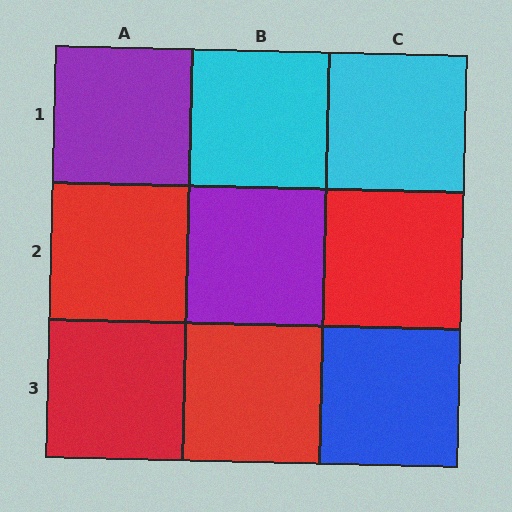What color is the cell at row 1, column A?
Purple.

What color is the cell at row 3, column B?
Red.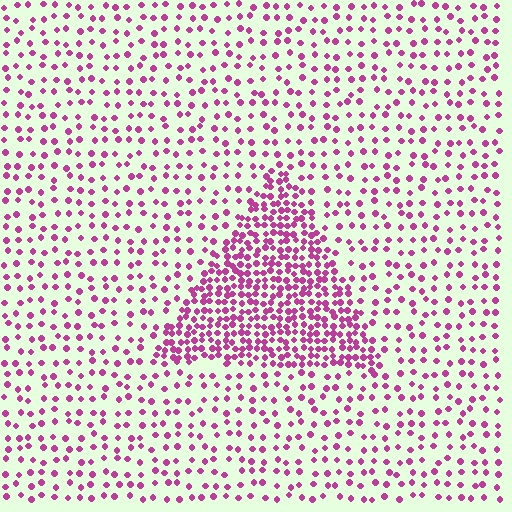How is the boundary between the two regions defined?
The boundary is defined by a change in element density (approximately 2.6x ratio). All elements are the same color, size, and shape.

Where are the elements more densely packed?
The elements are more densely packed inside the triangle boundary.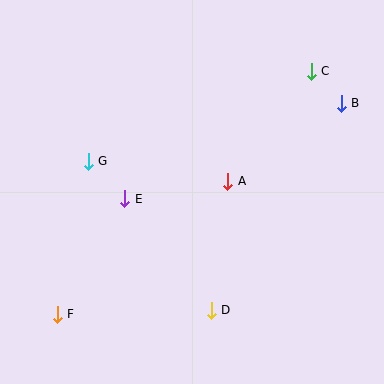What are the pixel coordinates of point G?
Point G is at (88, 161).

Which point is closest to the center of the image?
Point A at (228, 181) is closest to the center.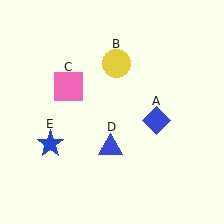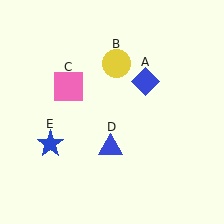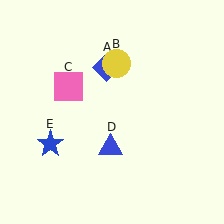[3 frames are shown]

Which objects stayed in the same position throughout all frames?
Yellow circle (object B) and pink square (object C) and blue triangle (object D) and blue star (object E) remained stationary.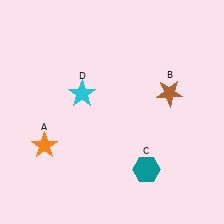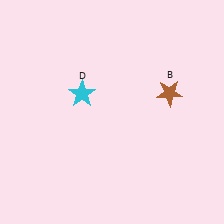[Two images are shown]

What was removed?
The orange star (A), the teal hexagon (C) were removed in Image 2.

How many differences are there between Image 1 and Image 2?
There are 2 differences between the two images.